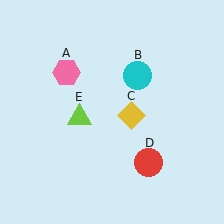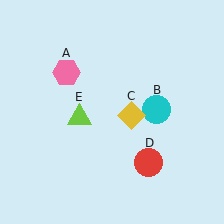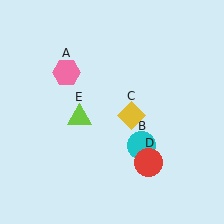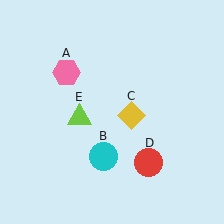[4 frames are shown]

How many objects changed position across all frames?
1 object changed position: cyan circle (object B).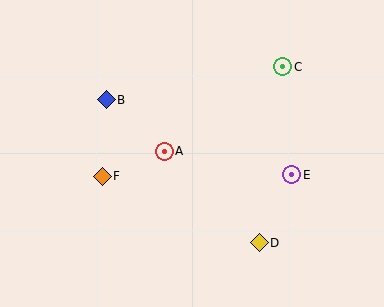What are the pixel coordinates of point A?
Point A is at (164, 151).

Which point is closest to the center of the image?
Point A at (164, 151) is closest to the center.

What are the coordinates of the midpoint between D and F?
The midpoint between D and F is at (181, 209).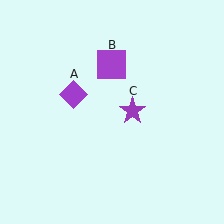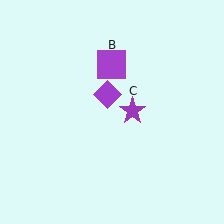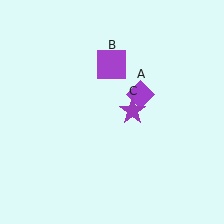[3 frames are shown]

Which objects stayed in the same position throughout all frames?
Purple square (object B) and purple star (object C) remained stationary.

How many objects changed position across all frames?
1 object changed position: purple diamond (object A).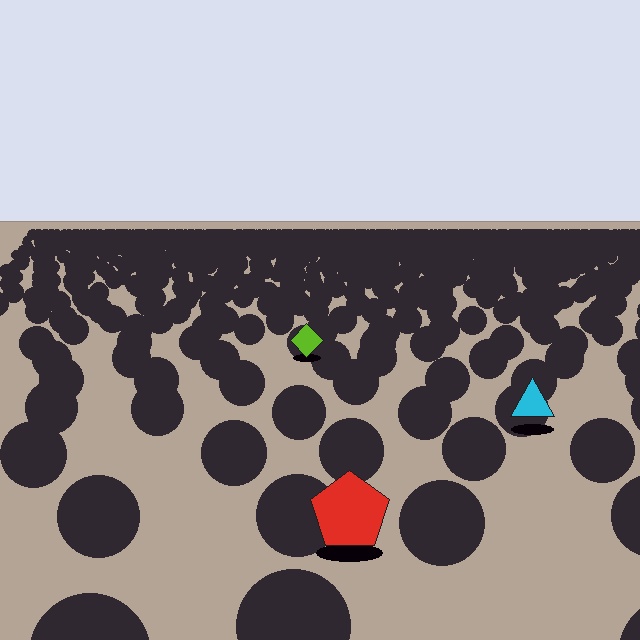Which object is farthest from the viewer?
The lime diamond is farthest from the viewer. It appears smaller and the ground texture around it is denser.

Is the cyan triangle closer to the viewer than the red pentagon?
No. The red pentagon is closer — you can tell from the texture gradient: the ground texture is coarser near it.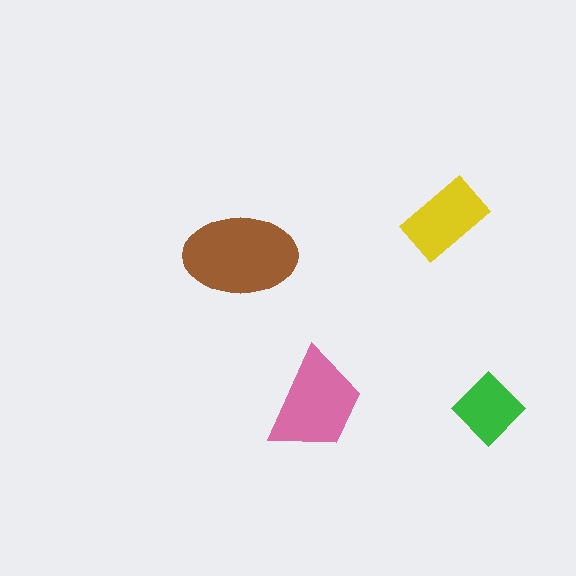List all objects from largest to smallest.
The brown ellipse, the pink trapezoid, the yellow rectangle, the green diamond.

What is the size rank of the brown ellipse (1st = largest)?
1st.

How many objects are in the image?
There are 4 objects in the image.